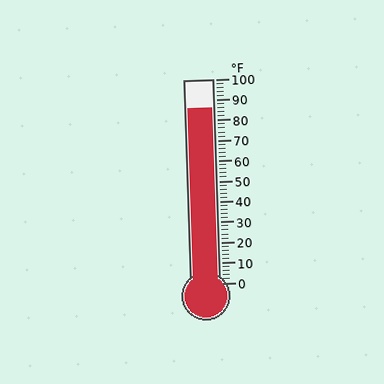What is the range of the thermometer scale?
The thermometer scale ranges from 0°F to 100°F.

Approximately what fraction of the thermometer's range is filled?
The thermometer is filled to approximately 85% of its range.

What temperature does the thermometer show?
The thermometer shows approximately 86°F.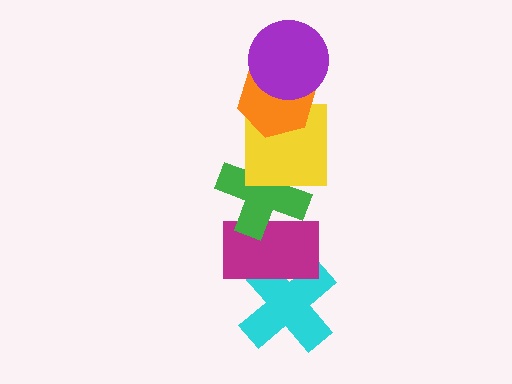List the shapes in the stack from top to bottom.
From top to bottom: the purple circle, the orange hexagon, the yellow square, the green cross, the magenta rectangle, the cyan cross.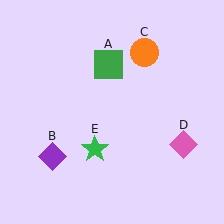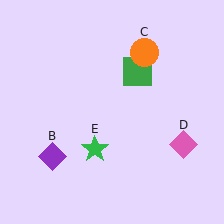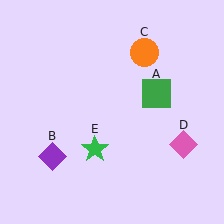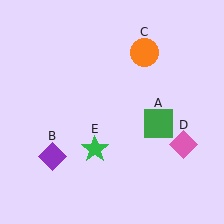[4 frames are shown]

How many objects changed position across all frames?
1 object changed position: green square (object A).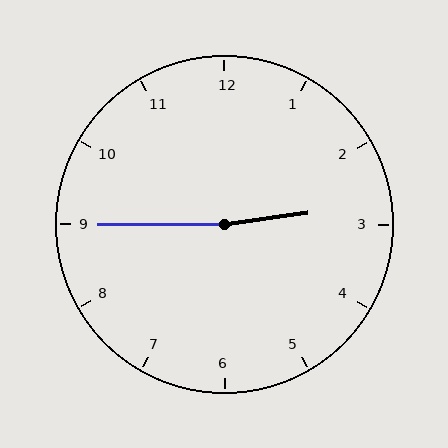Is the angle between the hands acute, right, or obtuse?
It is obtuse.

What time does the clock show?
2:45.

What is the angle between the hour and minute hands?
Approximately 172 degrees.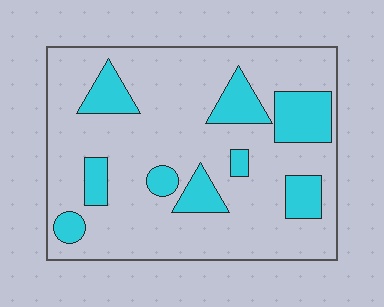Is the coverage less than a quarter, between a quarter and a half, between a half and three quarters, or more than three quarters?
Less than a quarter.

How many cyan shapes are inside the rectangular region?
9.